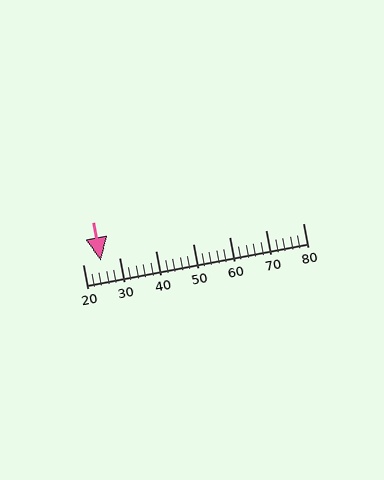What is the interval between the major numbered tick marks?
The major tick marks are spaced 10 units apart.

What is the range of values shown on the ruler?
The ruler shows values from 20 to 80.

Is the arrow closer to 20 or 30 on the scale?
The arrow is closer to 30.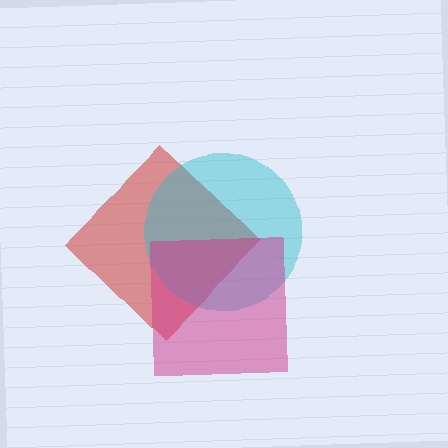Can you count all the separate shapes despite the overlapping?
Yes, there are 3 separate shapes.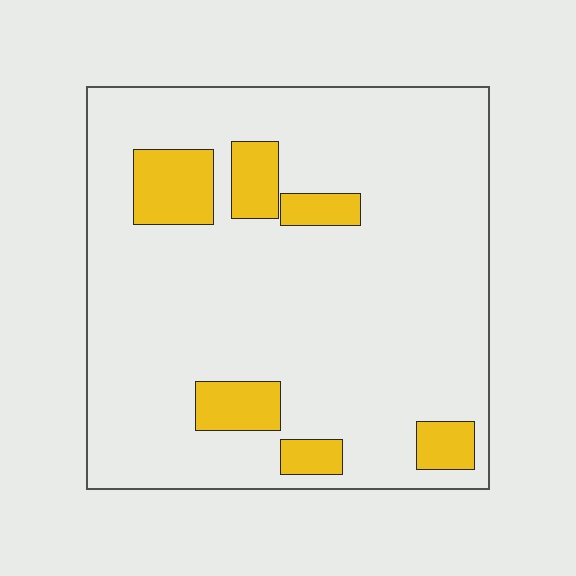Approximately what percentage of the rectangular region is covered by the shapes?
Approximately 15%.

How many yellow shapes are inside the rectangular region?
6.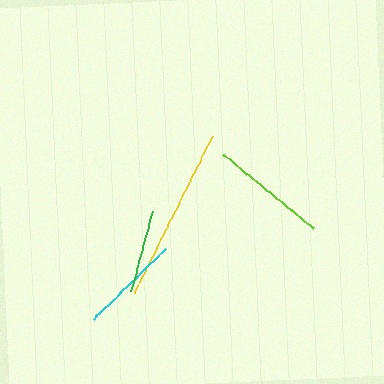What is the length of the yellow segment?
The yellow segment is approximately 175 pixels long.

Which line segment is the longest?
The yellow line is the longest at approximately 175 pixels.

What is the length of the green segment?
The green segment is approximately 83 pixels long.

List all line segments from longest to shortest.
From longest to shortest: yellow, lime, cyan, green.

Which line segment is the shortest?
The green line is the shortest at approximately 83 pixels.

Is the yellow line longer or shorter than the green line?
The yellow line is longer than the green line.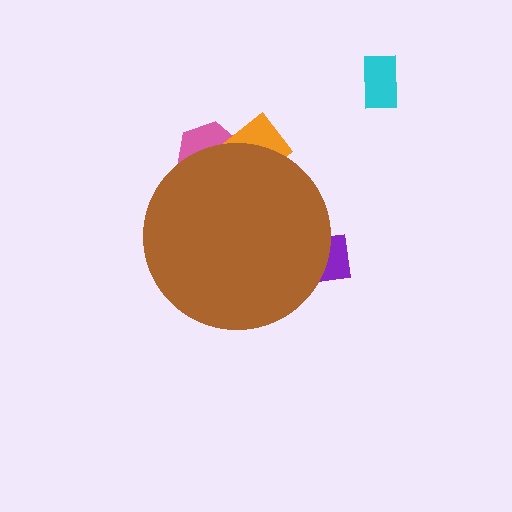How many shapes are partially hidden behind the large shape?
3 shapes are partially hidden.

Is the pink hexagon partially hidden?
Yes, the pink hexagon is partially hidden behind the brown circle.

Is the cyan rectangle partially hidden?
No, the cyan rectangle is fully visible.